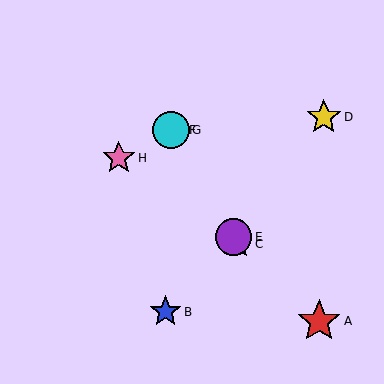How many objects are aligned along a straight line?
4 objects (C, E, F, G) are aligned along a straight line.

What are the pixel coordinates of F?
Object F is at (171, 130).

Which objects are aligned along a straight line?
Objects C, E, F, G are aligned along a straight line.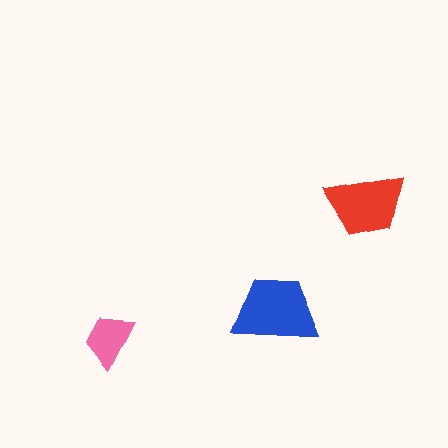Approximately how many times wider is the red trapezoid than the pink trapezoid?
About 1.5 times wider.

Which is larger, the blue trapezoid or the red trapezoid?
The blue one.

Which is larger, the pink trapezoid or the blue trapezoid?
The blue one.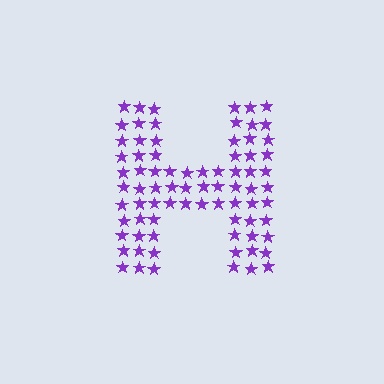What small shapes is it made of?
It is made of small stars.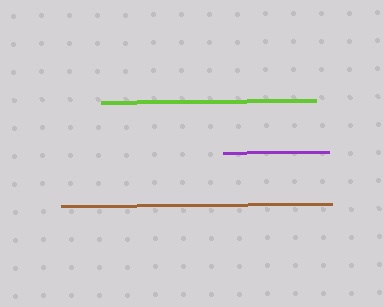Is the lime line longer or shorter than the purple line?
The lime line is longer than the purple line.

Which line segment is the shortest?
The purple line is the shortest at approximately 105 pixels.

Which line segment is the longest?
The brown line is the longest at approximately 271 pixels.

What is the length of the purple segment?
The purple segment is approximately 105 pixels long.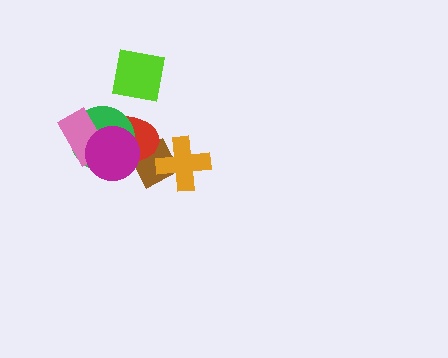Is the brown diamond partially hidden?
Yes, it is partially covered by another shape.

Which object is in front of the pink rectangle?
The magenta circle is in front of the pink rectangle.